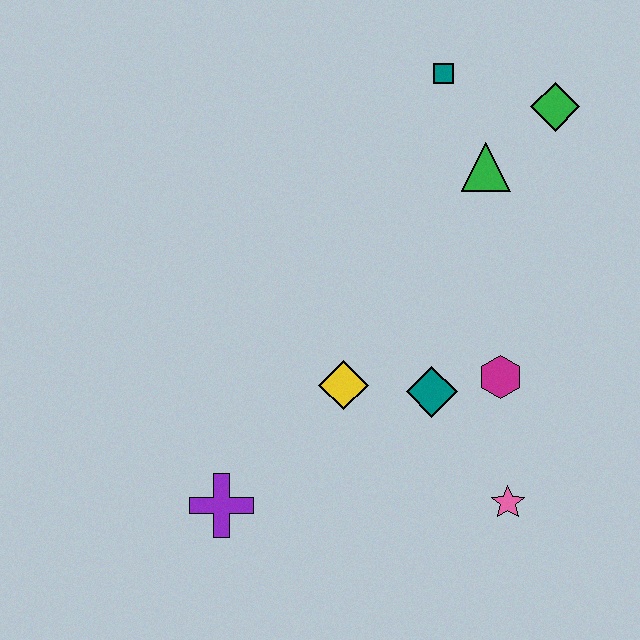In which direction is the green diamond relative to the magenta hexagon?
The green diamond is above the magenta hexagon.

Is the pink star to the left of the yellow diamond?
No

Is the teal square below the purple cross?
No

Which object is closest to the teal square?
The green triangle is closest to the teal square.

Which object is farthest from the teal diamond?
The teal square is farthest from the teal diamond.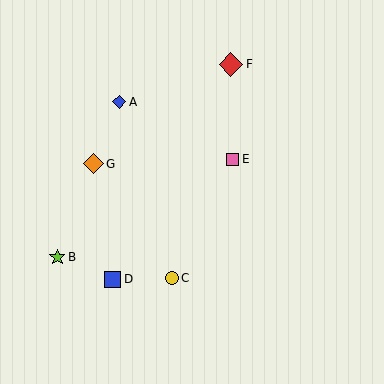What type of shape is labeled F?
Shape F is a red diamond.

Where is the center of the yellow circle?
The center of the yellow circle is at (172, 278).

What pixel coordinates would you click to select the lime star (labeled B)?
Click at (57, 257) to select the lime star B.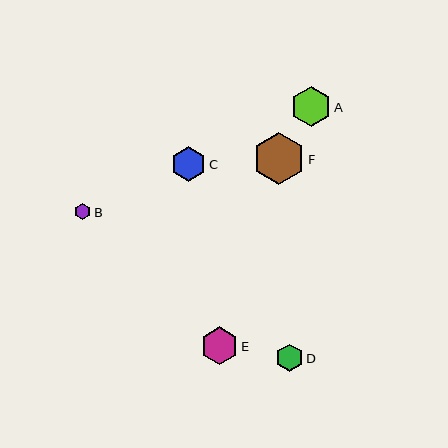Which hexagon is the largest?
Hexagon F is the largest with a size of approximately 52 pixels.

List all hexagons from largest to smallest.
From largest to smallest: F, A, E, C, D, B.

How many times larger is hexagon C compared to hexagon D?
Hexagon C is approximately 1.3 times the size of hexagon D.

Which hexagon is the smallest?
Hexagon B is the smallest with a size of approximately 16 pixels.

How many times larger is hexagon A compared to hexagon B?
Hexagon A is approximately 2.4 times the size of hexagon B.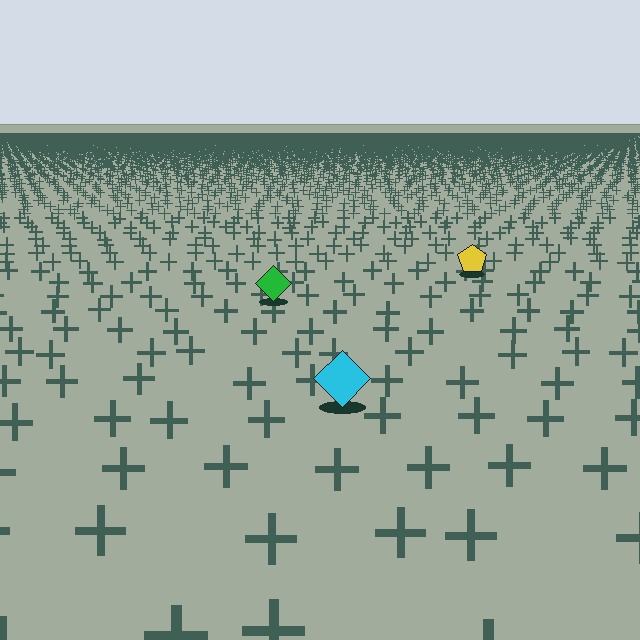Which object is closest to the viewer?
The cyan diamond is closest. The texture marks near it are larger and more spread out.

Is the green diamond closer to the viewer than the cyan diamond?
No. The cyan diamond is closer — you can tell from the texture gradient: the ground texture is coarser near it.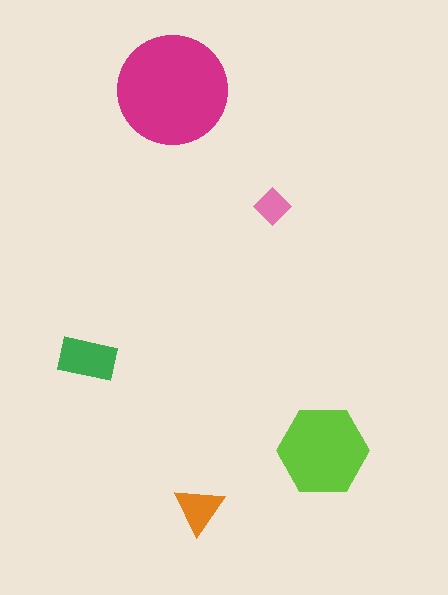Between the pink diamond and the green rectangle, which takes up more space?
The green rectangle.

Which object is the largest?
The magenta circle.